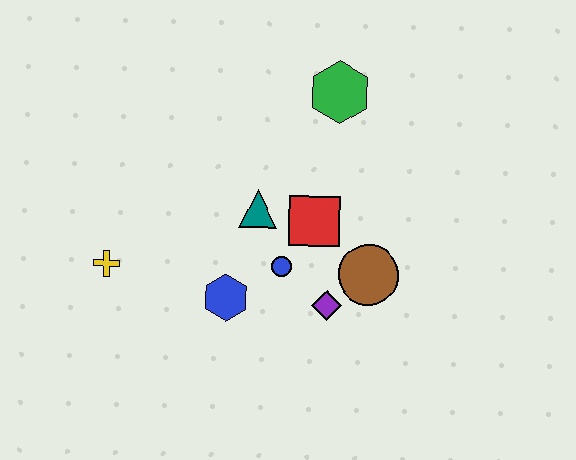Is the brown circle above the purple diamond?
Yes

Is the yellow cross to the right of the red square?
No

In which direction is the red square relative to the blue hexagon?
The red square is to the right of the blue hexagon.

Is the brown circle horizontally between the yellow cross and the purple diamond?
No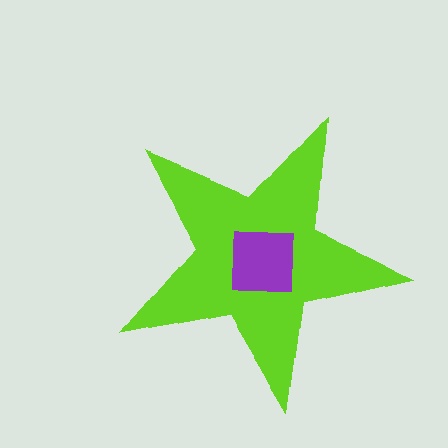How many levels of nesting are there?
2.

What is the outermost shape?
The lime star.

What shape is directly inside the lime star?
The purple square.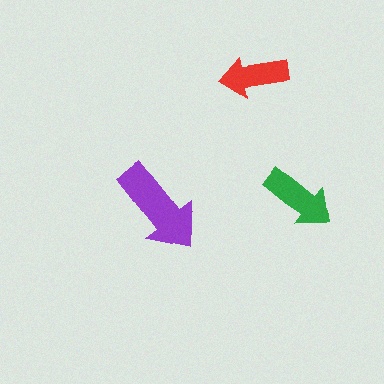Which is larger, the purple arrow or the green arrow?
The purple one.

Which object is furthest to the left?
The purple arrow is leftmost.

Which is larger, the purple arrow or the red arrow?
The purple one.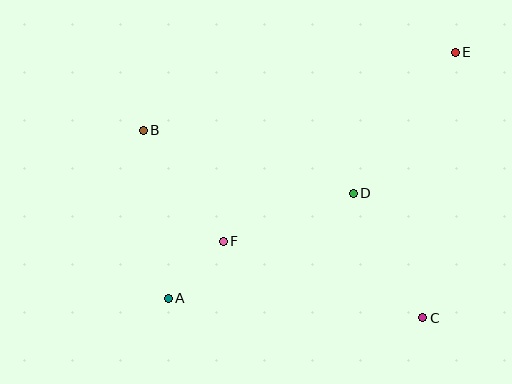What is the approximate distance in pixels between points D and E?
The distance between D and E is approximately 174 pixels.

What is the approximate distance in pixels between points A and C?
The distance between A and C is approximately 255 pixels.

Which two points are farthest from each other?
Points A and E are farthest from each other.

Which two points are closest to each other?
Points A and F are closest to each other.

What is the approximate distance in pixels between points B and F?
The distance between B and F is approximately 137 pixels.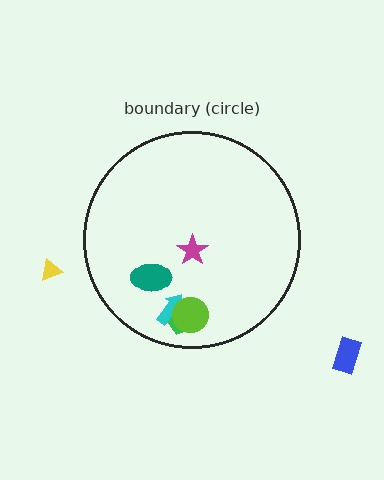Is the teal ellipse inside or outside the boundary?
Inside.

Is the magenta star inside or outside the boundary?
Inside.